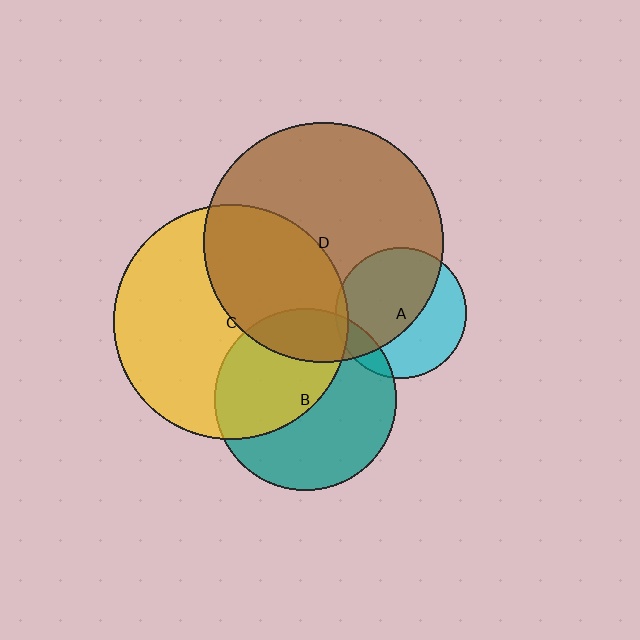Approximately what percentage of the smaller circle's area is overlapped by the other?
Approximately 10%.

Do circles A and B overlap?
Yes.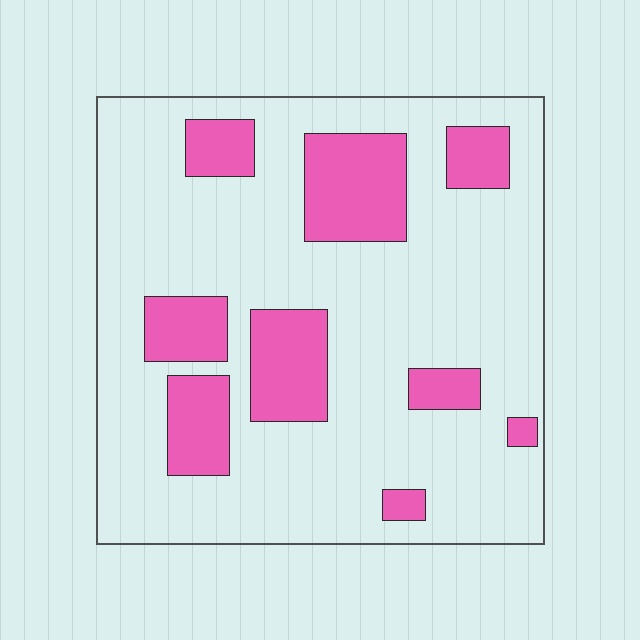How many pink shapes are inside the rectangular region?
9.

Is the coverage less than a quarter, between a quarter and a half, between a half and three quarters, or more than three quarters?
Less than a quarter.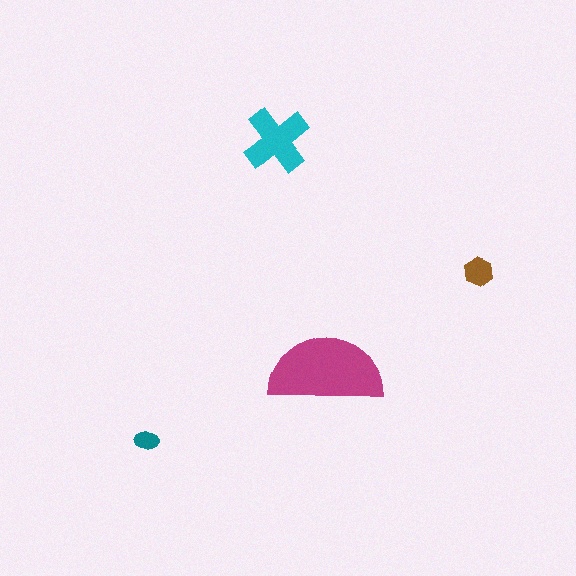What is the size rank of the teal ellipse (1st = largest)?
4th.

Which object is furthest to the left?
The teal ellipse is leftmost.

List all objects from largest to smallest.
The magenta semicircle, the cyan cross, the brown hexagon, the teal ellipse.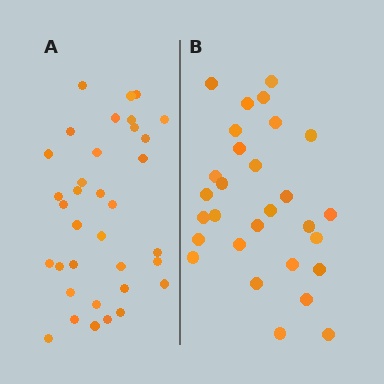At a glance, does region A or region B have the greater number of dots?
Region A (the left region) has more dots.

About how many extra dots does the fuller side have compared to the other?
Region A has about 6 more dots than region B.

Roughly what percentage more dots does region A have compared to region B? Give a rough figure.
About 20% more.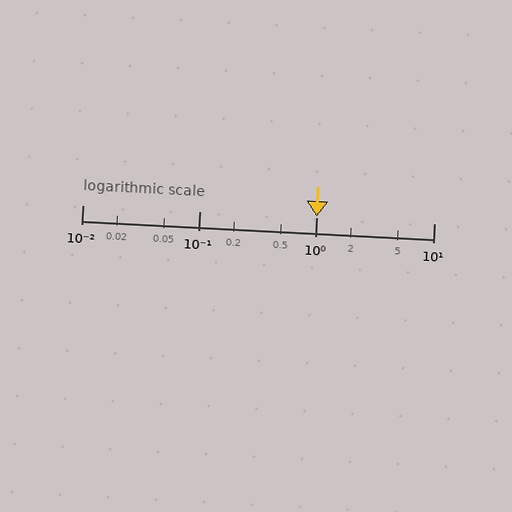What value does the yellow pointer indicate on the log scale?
The pointer indicates approximately 1.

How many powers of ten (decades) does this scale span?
The scale spans 3 decades, from 0.01 to 10.